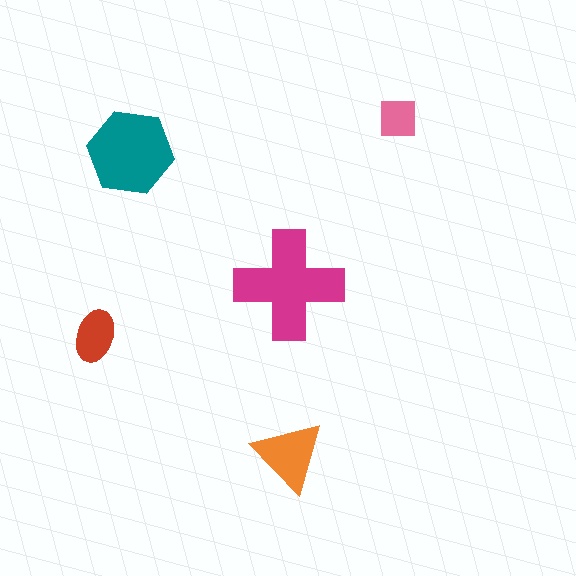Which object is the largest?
The magenta cross.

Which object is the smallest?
The pink square.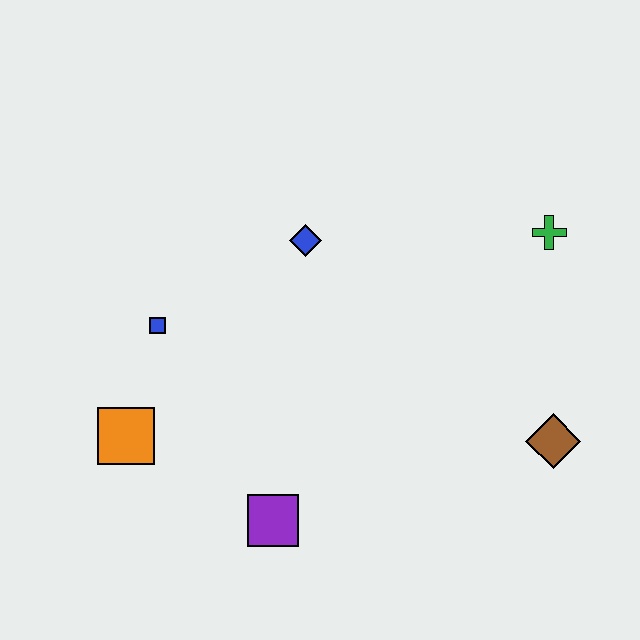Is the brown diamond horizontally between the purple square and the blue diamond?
No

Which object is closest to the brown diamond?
The green cross is closest to the brown diamond.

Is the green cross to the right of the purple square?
Yes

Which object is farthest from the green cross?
The orange square is farthest from the green cross.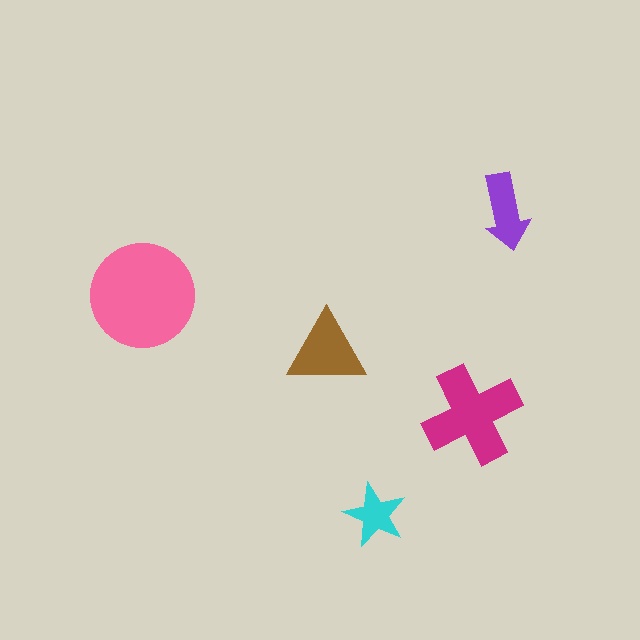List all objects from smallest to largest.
The cyan star, the purple arrow, the brown triangle, the magenta cross, the pink circle.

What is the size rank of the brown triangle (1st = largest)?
3rd.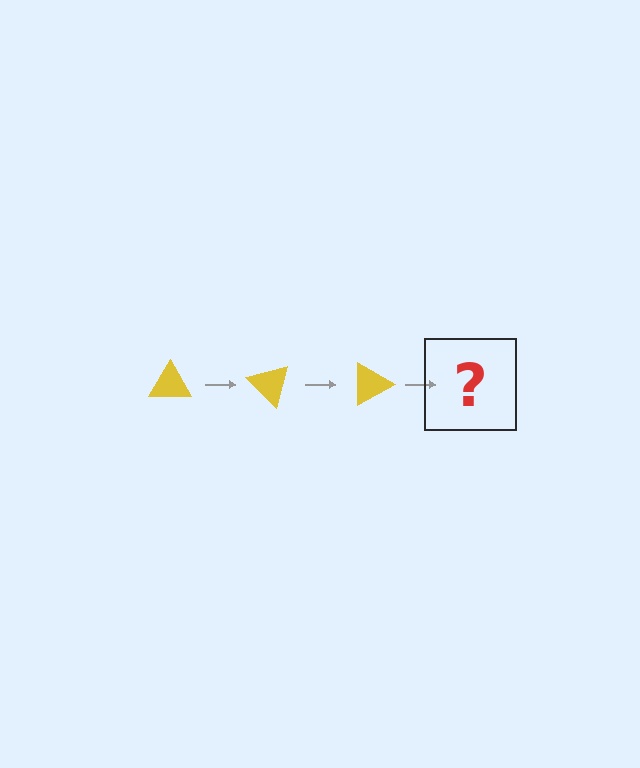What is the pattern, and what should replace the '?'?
The pattern is that the triangle rotates 45 degrees each step. The '?' should be a yellow triangle rotated 135 degrees.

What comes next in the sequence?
The next element should be a yellow triangle rotated 135 degrees.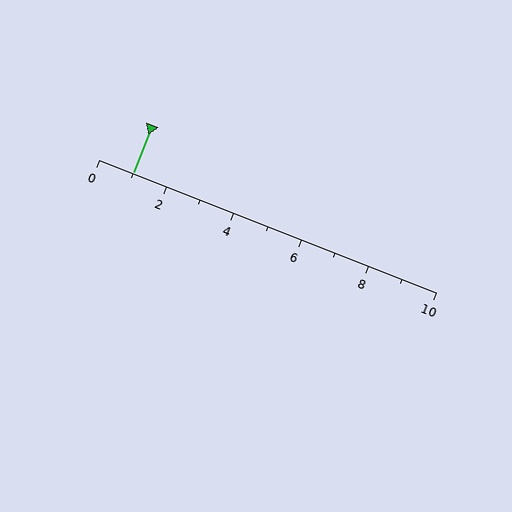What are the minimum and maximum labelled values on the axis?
The axis runs from 0 to 10.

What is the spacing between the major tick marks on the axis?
The major ticks are spaced 2 apart.